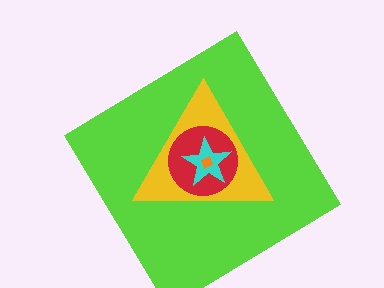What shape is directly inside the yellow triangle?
The red circle.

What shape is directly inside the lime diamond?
The yellow triangle.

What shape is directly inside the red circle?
The cyan star.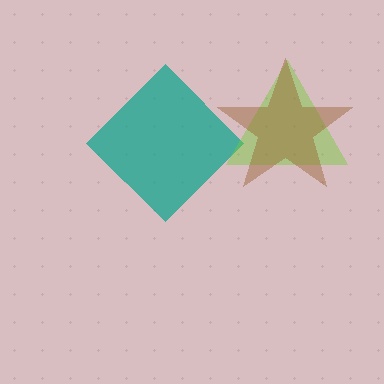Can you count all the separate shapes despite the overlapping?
Yes, there are 3 separate shapes.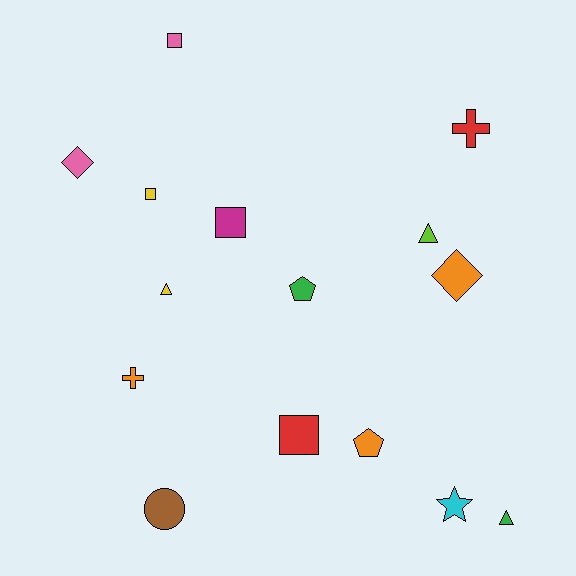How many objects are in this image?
There are 15 objects.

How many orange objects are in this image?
There are 3 orange objects.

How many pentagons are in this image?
There are 2 pentagons.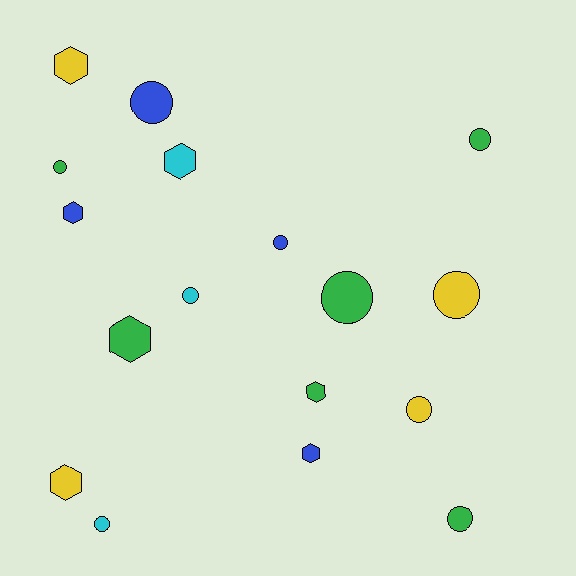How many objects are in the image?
There are 17 objects.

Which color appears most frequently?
Green, with 6 objects.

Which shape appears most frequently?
Circle, with 10 objects.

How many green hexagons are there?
There are 2 green hexagons.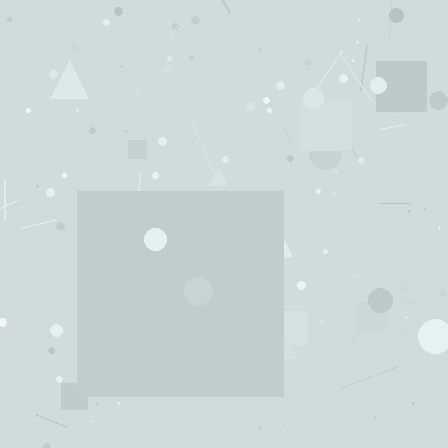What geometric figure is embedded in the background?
A square is embedded in the background.